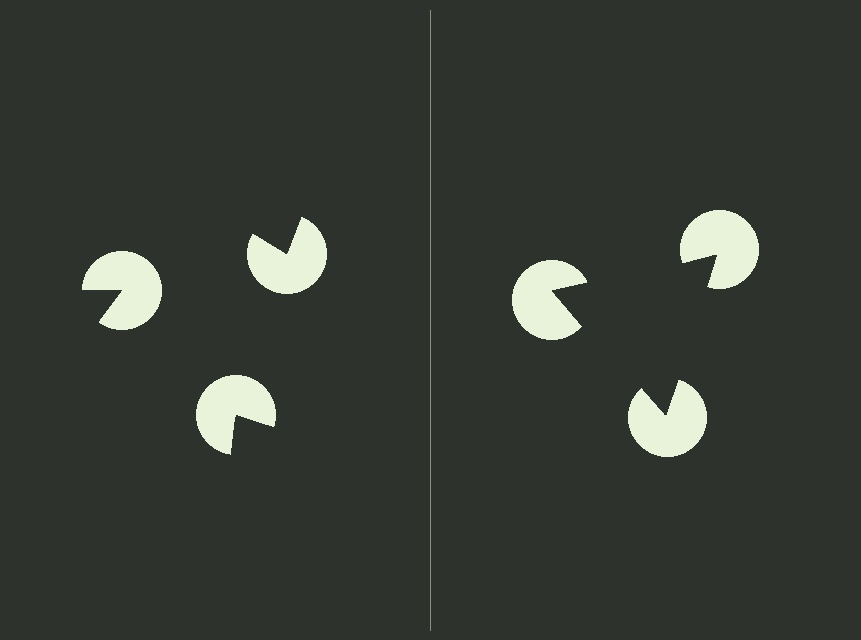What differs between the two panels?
The pac-man discs are positioned identically on both sides; only the wedge orientations differ. On the right they align to a triangle; on the left they are misaligned.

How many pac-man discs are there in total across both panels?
6 — 3 on each side.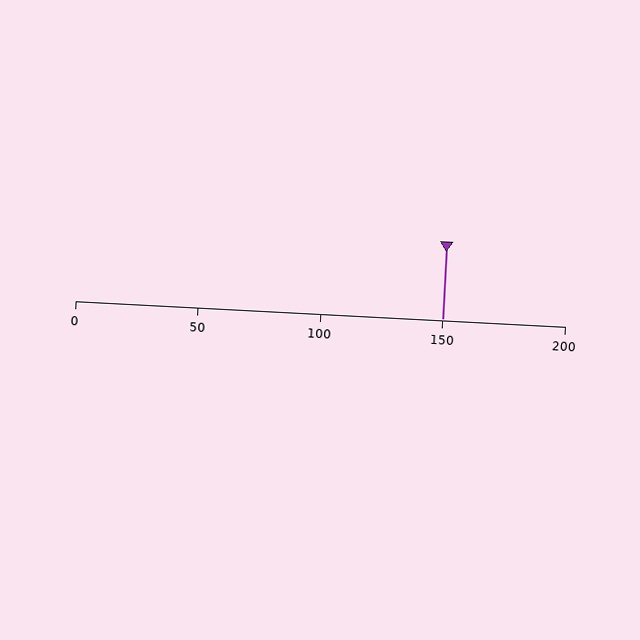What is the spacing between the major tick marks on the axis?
The major ticks are spaced 50 apart.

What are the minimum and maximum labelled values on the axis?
The axis runs from 0 to 200.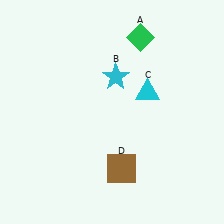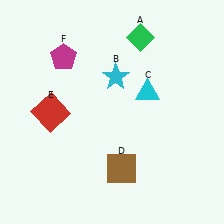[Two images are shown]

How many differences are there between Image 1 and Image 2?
There are 2 differences between the two images.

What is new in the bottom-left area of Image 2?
A red square (E) was added in the bottom-left area of Image 2.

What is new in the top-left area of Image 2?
A magenta pentagon (F) was added in the top-left area of Image 2.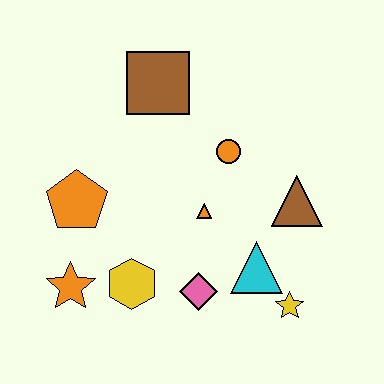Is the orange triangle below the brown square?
Yes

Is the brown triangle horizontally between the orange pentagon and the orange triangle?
No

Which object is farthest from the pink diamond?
The brown square is farthest from the pink diamond.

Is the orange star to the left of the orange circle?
Yes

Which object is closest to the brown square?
The orange circle is closest to the brown square.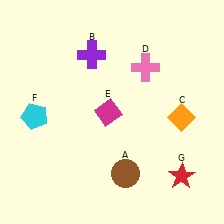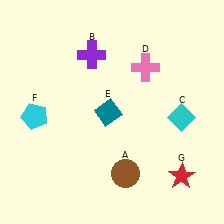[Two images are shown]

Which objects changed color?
C changed from orange to cyan. E changed from magenta to teal.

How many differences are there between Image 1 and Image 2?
There are 2 differences between the two images.